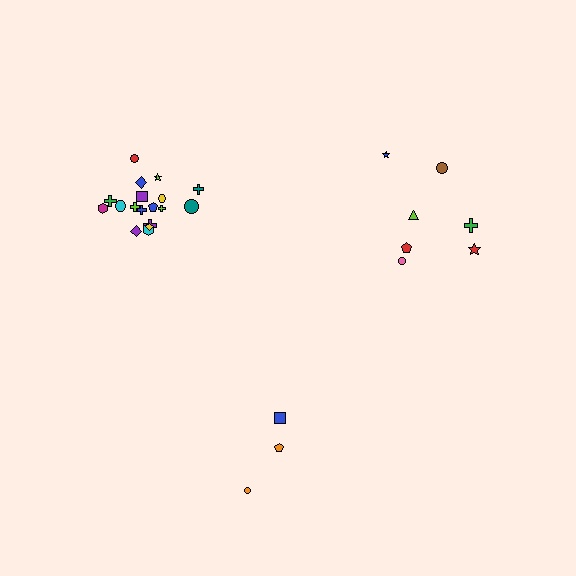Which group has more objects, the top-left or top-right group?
The top-left group.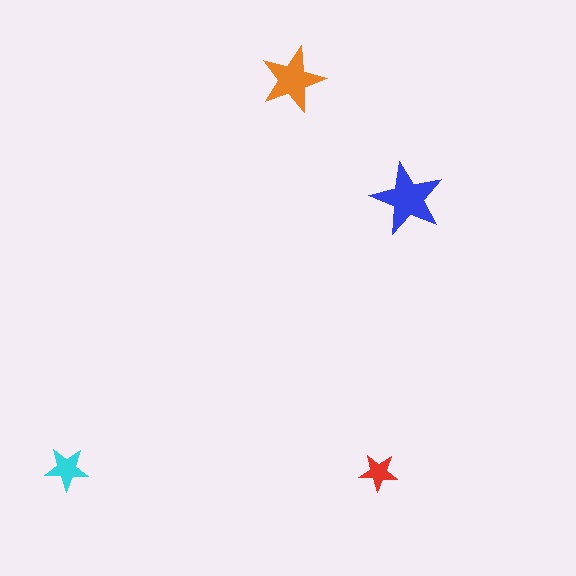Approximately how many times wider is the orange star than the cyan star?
About 1.5 times wider.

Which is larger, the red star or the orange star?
The orange one.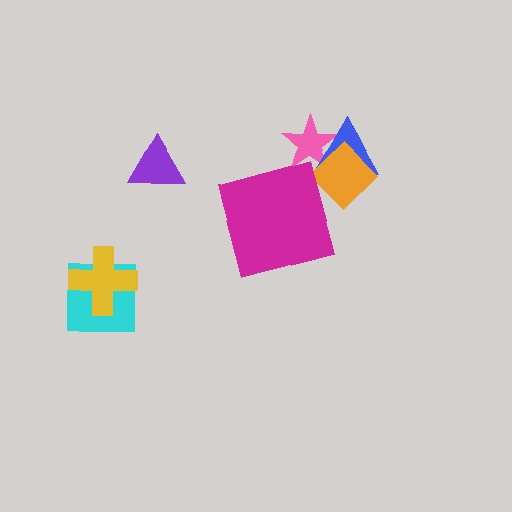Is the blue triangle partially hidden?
Yes, it is partially covered by another shape.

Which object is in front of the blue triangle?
The orange diamond is in front of the blue triangle.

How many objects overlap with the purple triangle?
0 objects overlap with the purple triangle.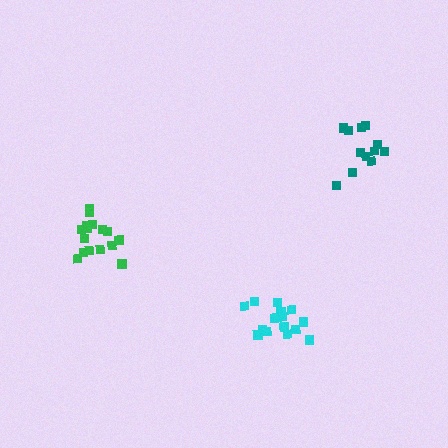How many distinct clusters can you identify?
There are 3 distinct clusters.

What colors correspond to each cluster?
The clusters are colored: cyan, green, teal.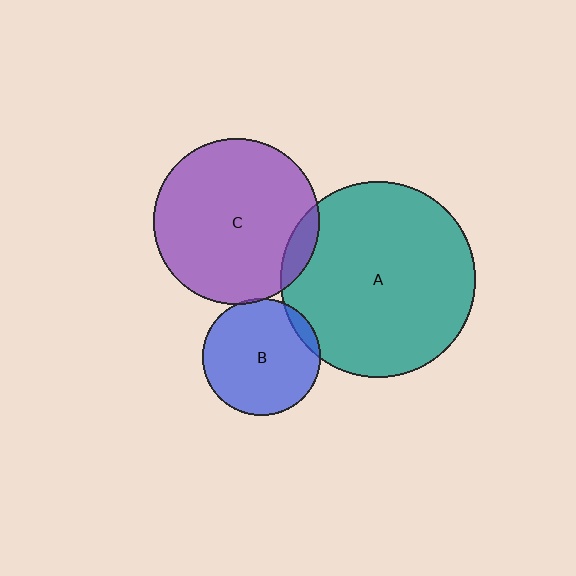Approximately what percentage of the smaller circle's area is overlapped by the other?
Approximately 10%.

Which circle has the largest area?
Circle A (teal).